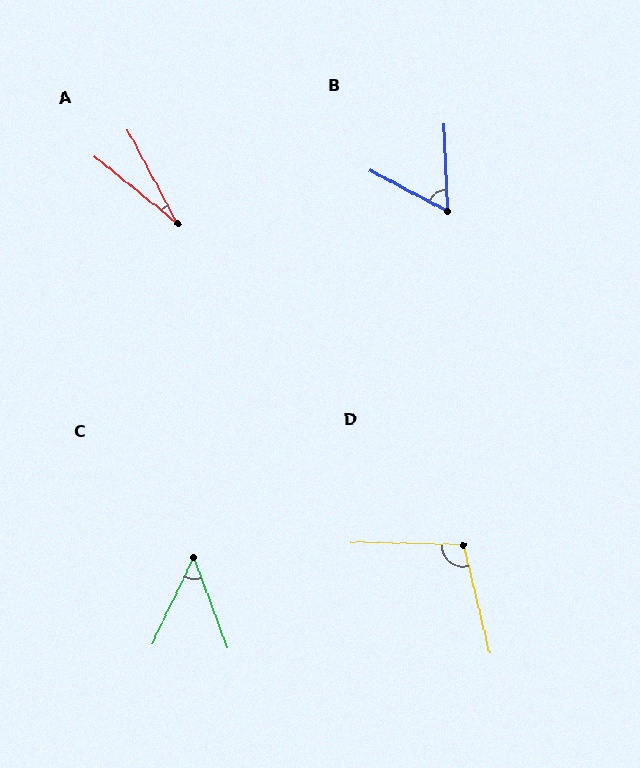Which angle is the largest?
D, at approximately 105 degrees.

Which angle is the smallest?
A, at approximately 23 degrees.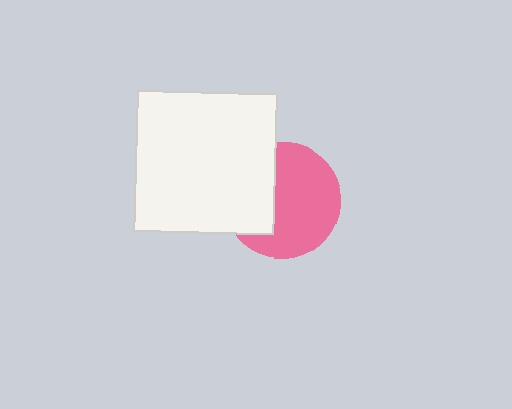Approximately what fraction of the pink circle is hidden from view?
Roughly 37% of the pink circle is hidden behind the white square.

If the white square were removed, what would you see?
You would see the complete pink circle.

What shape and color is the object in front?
The object in front is a white square.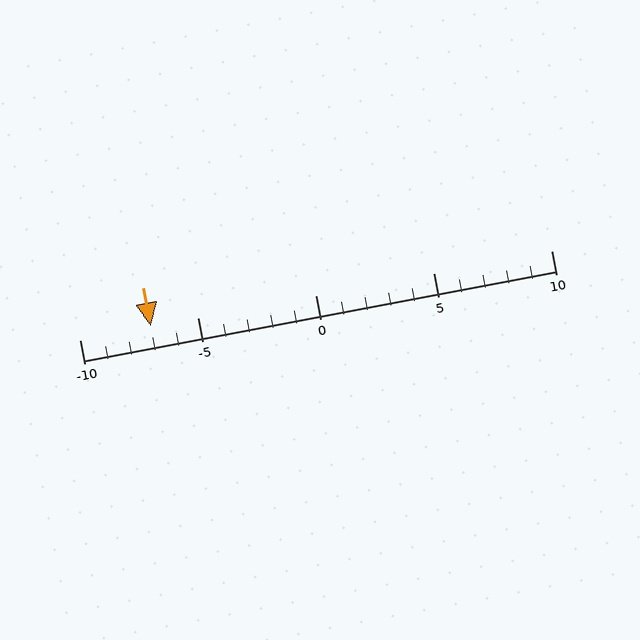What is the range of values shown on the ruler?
The ruler shows values from -10 to 10.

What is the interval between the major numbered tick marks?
The major tick marks are spaced 5 units apart.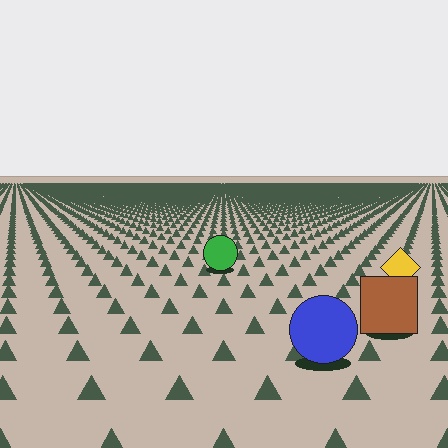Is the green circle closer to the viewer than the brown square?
No. The brown square is closer — you can tell from the texture gradient: the ground texture is coarser near it.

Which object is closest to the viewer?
The blue circle is closest. The texture marks near it are larger and more spread out.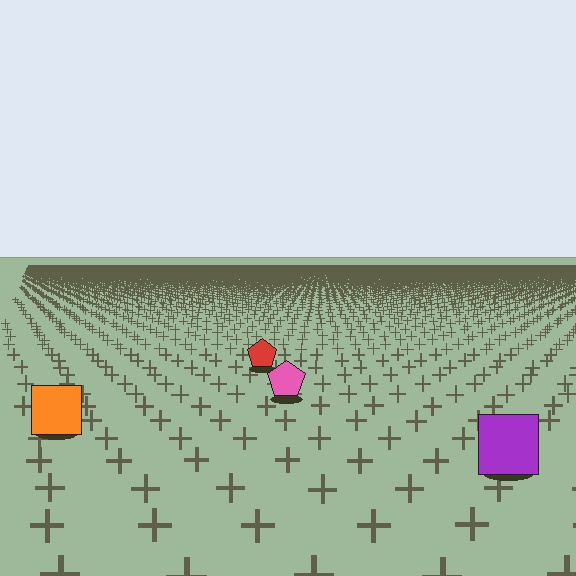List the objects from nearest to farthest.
From nearest to farthest: the purple square, the orange square, the pink pentagon, the red pentagon.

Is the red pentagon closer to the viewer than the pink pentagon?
No. The pink pentagon is closer — you can tell from the texture gradient: the ground texture is coarser near it.